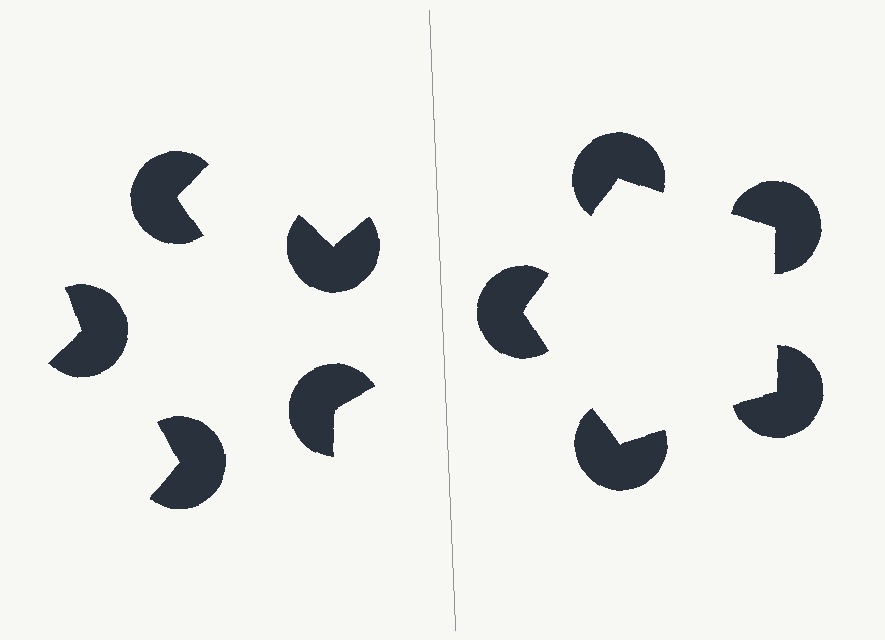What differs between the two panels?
The pac-man discs are positioned identically on both sides; only the wedge orientations differ. On the right they align to a pentagon; on the left they are misaligned.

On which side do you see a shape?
An illusory pentagon appears on the right side. On the left side the wedge cuts are rotated, so no coherent shape forms.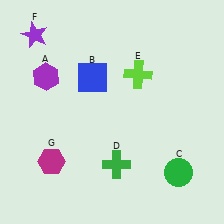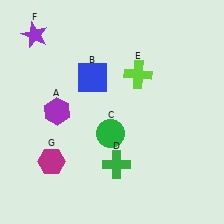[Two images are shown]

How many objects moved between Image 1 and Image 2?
2 objects moved between the two images.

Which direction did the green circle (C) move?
The green circle (C) moved left.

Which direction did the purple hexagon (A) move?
The purple hexagon (A) moved down.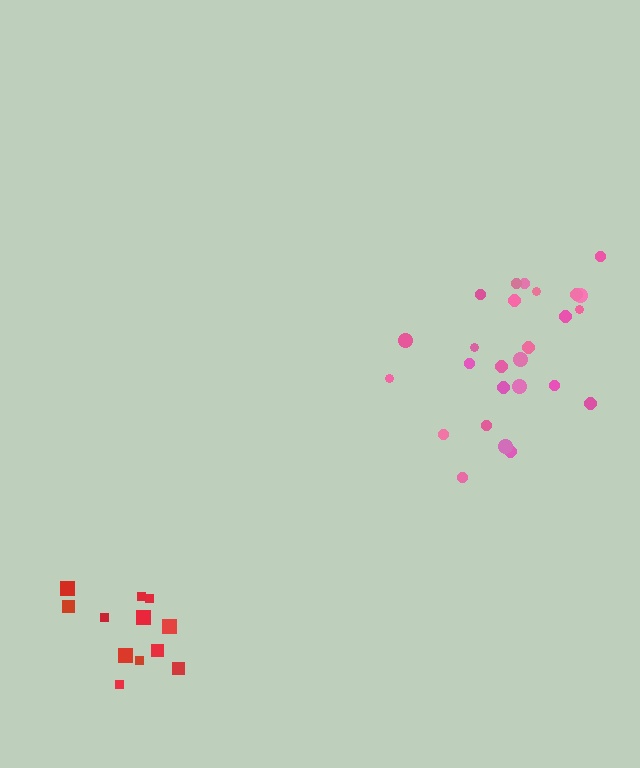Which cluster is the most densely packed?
Pink.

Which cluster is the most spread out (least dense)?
Red.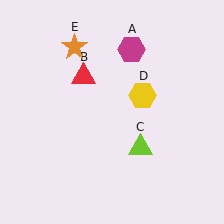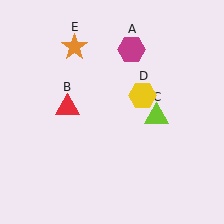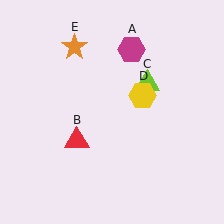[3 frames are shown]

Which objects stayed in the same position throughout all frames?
Magenta hexagon (object A) and yellow hexagon (object D) and orange star (object E) remained stationary.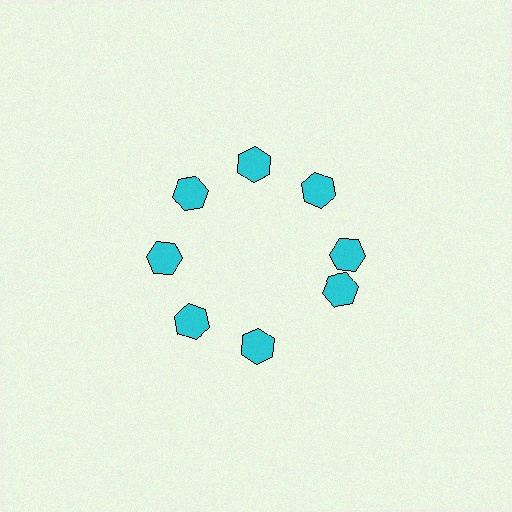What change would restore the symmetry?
The symmetry would be restored by rotating it back into even spacing with its neighbors so that all 8 hexagons sit at equal angles and equal distance from the center.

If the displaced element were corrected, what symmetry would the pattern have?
It would have 8-fold rotational symmetry — the pattern would map onto itself every 45 degrees.